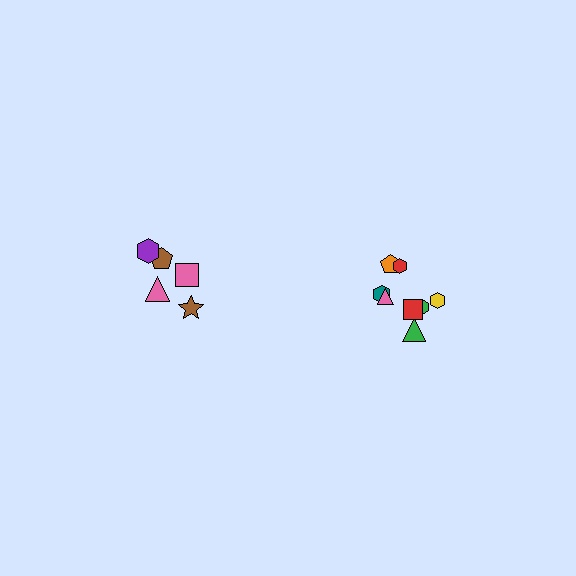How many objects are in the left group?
There are 5 objects.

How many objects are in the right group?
There are 8 objects.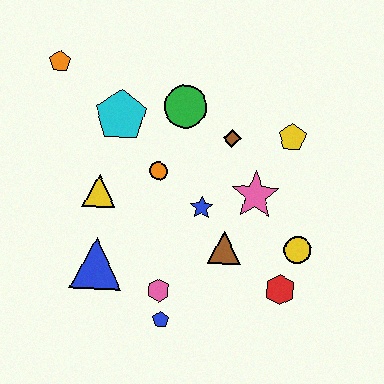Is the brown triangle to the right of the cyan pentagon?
Yes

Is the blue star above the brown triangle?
Yes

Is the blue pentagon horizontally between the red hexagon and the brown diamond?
No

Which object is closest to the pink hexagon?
The blue pentagon is closest to the pink hexagon.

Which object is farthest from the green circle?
The blue pentagon is farthest from the green circle.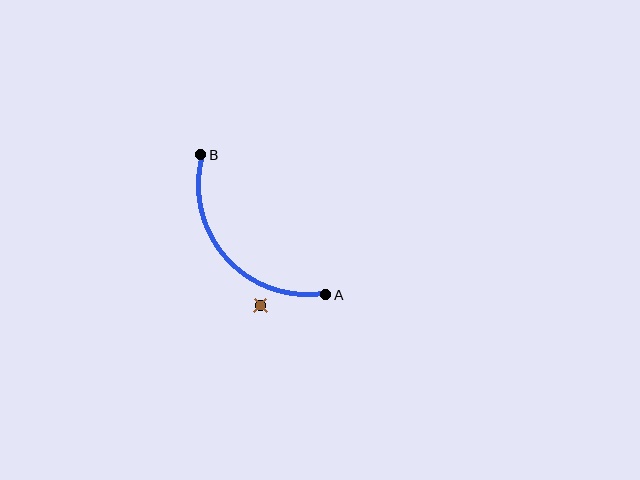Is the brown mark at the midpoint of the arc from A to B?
No — the brown mark does not lie on the arc at all. It sits slightly outside the curve.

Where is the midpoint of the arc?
The arc midpoint is the point on the curve farthest from the straight line joining A and B. It sits below and to the left of that line.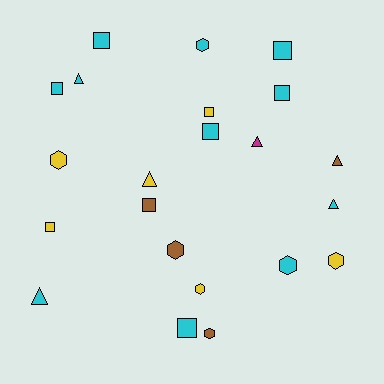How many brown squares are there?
There is 1 brown square.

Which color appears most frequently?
Cyan, with 11 objects.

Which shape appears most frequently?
Square, with 9 objects.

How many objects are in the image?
There are 22 objects.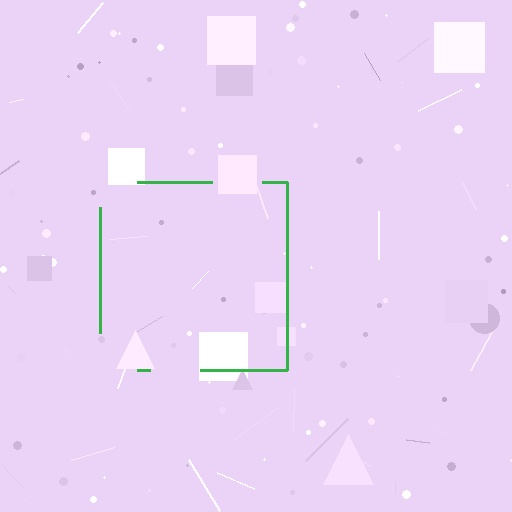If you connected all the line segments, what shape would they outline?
They would outline a square.